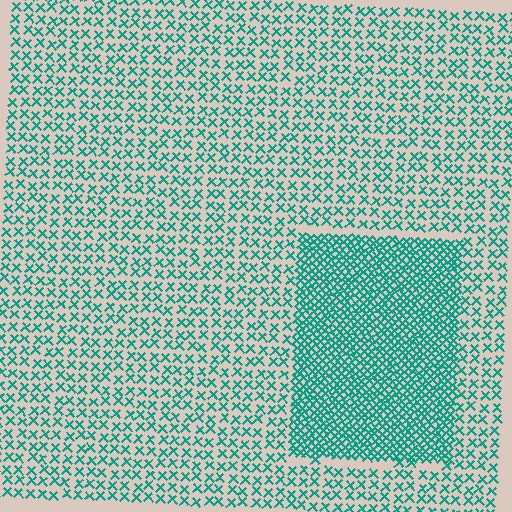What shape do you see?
I see a rectangle.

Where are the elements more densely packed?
The elements are more densely packed inside the rectangle boundary.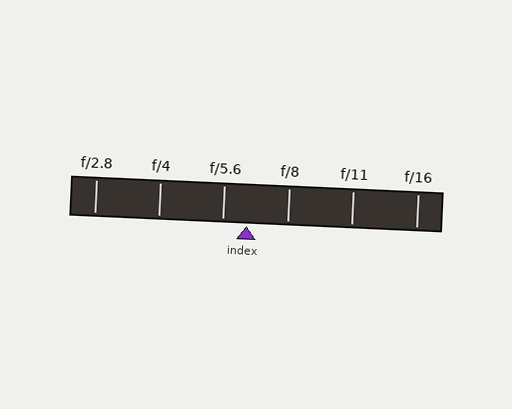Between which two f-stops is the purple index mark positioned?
The index mark is between f/5.6 and f/8.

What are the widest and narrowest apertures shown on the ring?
The widest aperture shown is f/2.8 and the narrowest is f/16.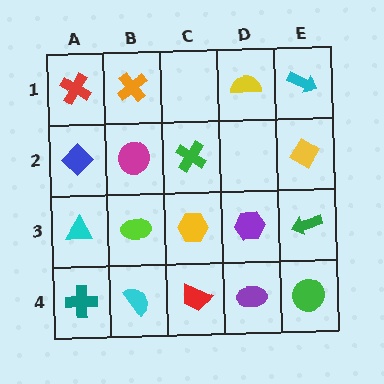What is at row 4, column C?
A red trapezoid.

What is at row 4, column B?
A cyan semicircle.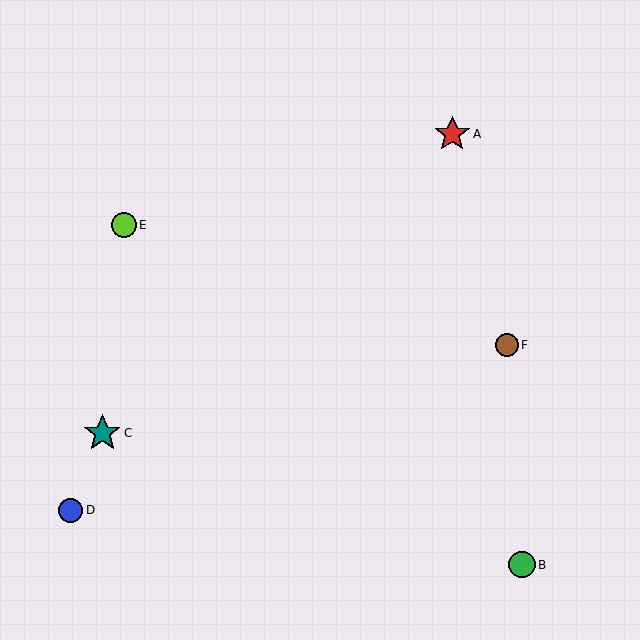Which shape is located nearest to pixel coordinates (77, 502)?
The blue circle (labeled D) at (71, 510) is nearest to that location.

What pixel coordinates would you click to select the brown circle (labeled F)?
Click at (507, 345) to select the brown circle F.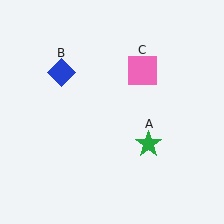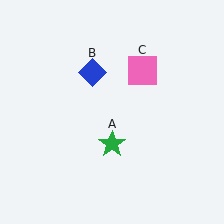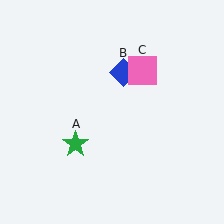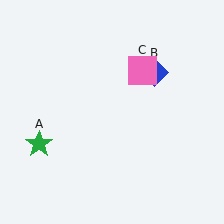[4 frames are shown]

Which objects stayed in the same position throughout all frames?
Pink square (object C) remained stationary.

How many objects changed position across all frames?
2 objects changed position: green star (object A), blue diamond (object B).